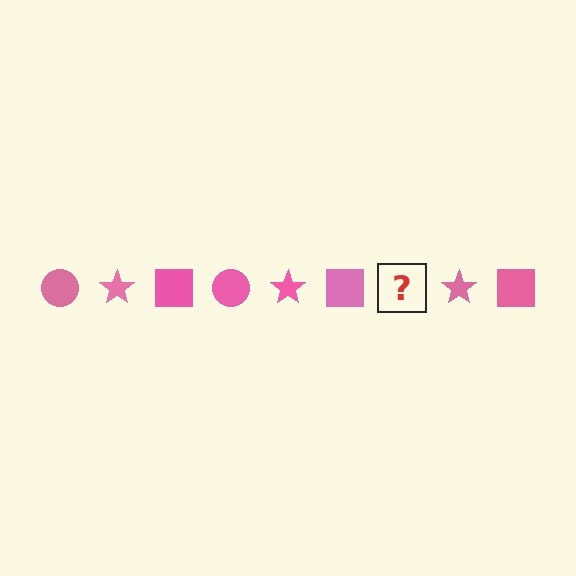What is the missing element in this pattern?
The missing element is a pink circle.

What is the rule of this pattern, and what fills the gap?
The rule is that the pattern cycles through circle, star, square shapes in pink. The gap should be filled with a pink circle.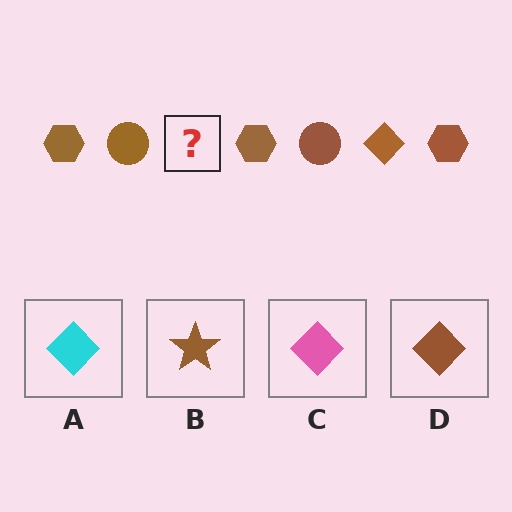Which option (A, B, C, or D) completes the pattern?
D.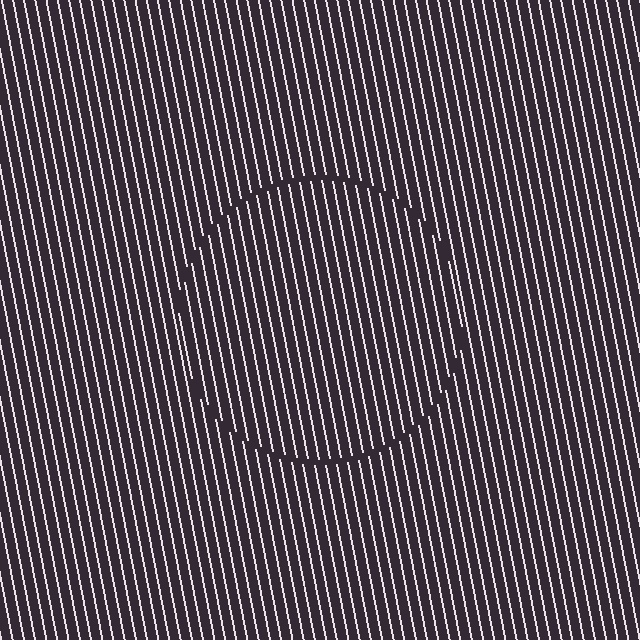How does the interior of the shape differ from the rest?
The interior of the shape contains the same grating, shifted by half a period — the contour is defined by the phase discontinuity where line-ends from the inner and outer gratings abut.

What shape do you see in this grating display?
An illusory circle. The interior of the shape contains the same grating, shifted by half a period — the contour is defined by the phase discontinuity where line-ends from the inner and outer gratings abut.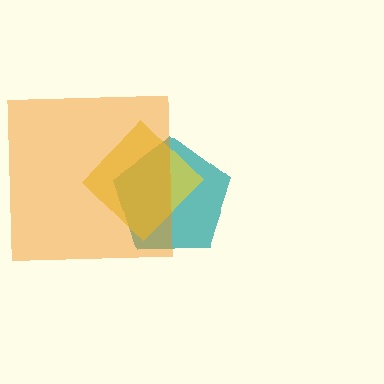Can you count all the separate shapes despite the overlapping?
Yes, there are 3 separate shapes.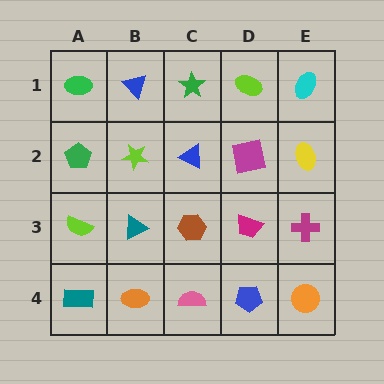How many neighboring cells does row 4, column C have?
3.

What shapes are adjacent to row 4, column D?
A magenta trapezoid (row 3, column D), a pink semicircle (row 4, column C), an orange circle (row 4, column E).